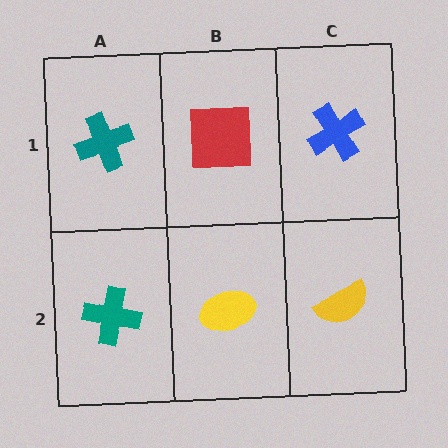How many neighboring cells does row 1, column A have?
2.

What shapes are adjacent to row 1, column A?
A teal cross (row 2, column A), a red square (row 1, column B).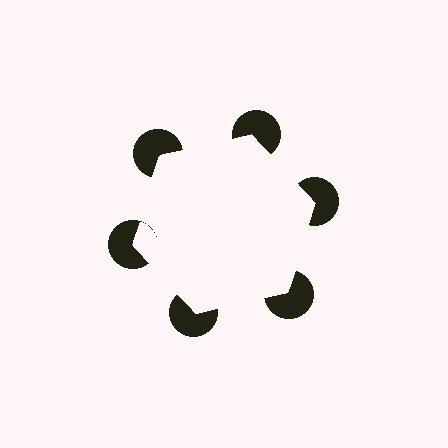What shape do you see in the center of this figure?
An illusory hexagon — its edges are inferred from the aligned wedge cuts in the pac-man discs, not physically drawn.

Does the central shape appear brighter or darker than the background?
It typically appears slightly brighter than the background, even though no actual brightness change is drawn.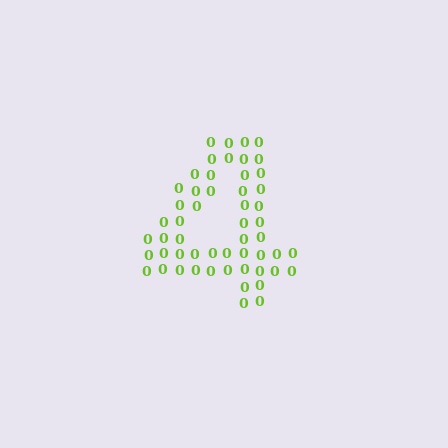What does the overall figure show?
The overall figure shows the digit 4.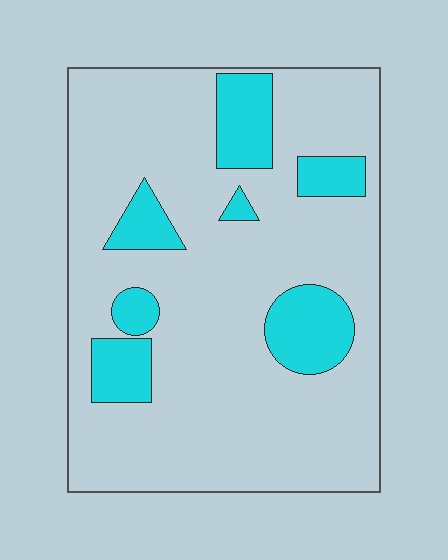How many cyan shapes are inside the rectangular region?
7.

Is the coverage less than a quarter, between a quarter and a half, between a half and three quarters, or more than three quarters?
Less than a quarter.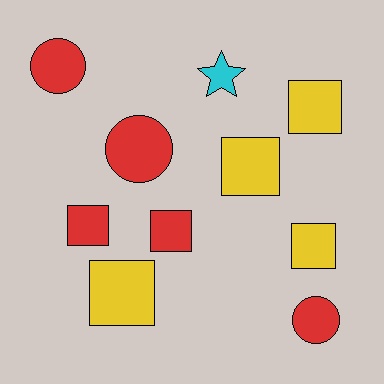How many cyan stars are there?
There is 1 cyan star.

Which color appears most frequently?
Red, with 5 objects.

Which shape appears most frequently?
Square, with 6 objects.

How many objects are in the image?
There are 10 objects.